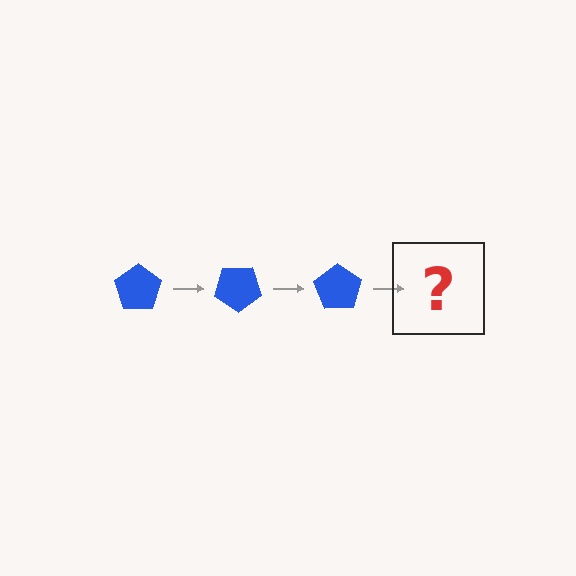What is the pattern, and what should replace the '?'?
The pattern is that the pentagon rotates 35 degrees each step. The '?' should be a blue pentagon rotated 105 degrees.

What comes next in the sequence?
The next element should be a blue pentagon rotated 105 degrees.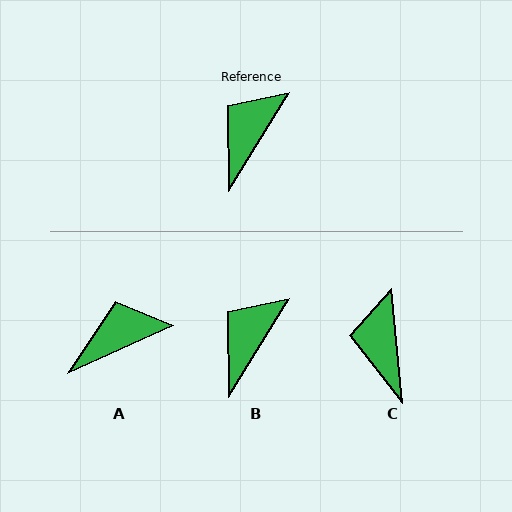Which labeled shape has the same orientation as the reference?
B.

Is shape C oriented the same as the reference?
No, it is off by about 37 degrees.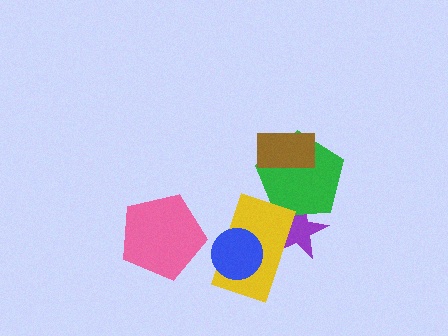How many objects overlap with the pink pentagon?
0 objects overlap with the pink pentagon.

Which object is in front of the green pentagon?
The brown rectangle is in front of the green pentagon.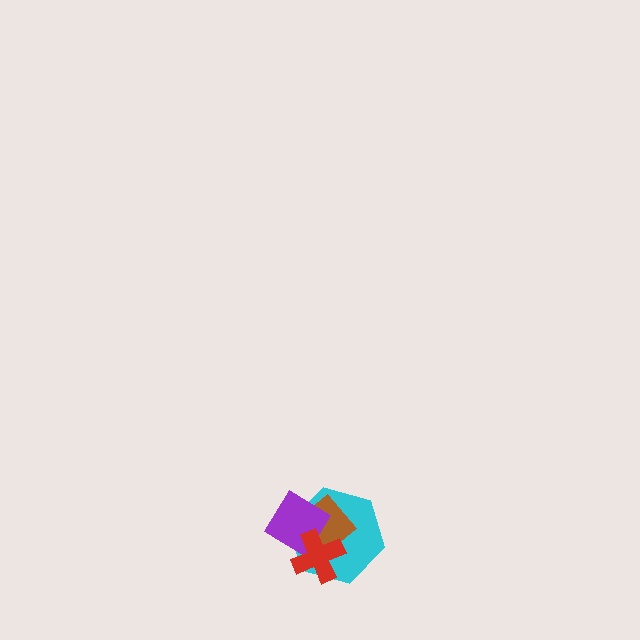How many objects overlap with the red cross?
3 objects overlap with the red cross.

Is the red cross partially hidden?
No, no other shape covers it.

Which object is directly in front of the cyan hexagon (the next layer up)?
The brown diamond is directly in front of the cyan hexagon.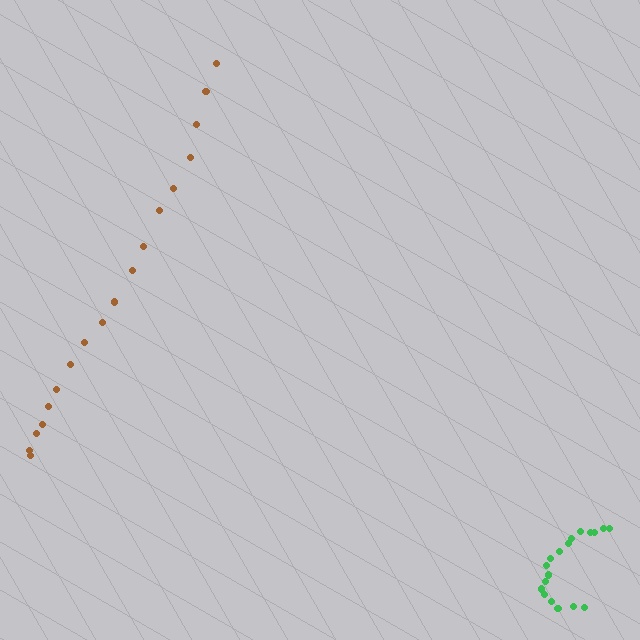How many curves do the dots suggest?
There are 2 distinct paths.